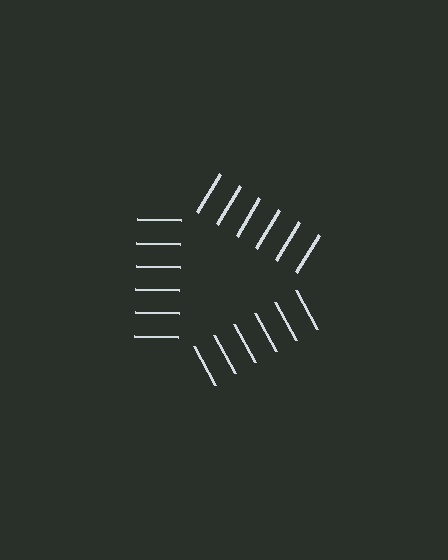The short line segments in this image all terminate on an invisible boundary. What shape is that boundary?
An illusory triangle — the line segments terminate on its edges but no continuous stroke is drawn.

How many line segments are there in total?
18 — 6 along each of the 3 edges.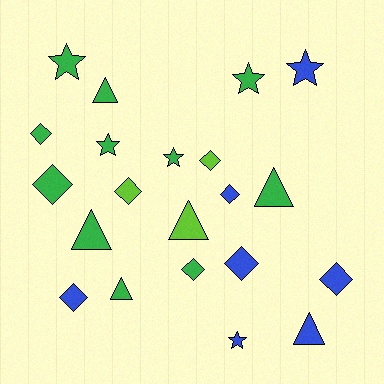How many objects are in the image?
There are 21 objects.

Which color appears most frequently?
Green, with 11 objects.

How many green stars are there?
There are 4 green stars.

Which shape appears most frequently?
Diamond, with 9 objects.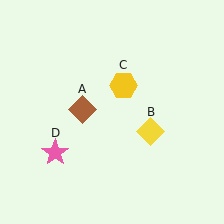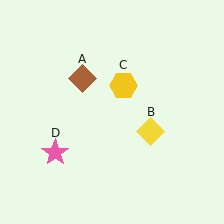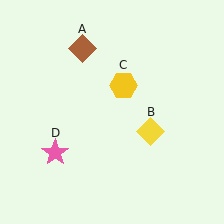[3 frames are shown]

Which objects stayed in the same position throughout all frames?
Yellow diamond (object B) and yellow hexagon (object C) and pink star (object D) remained stationary.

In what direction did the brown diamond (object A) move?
The brown diamond (object A) moved up.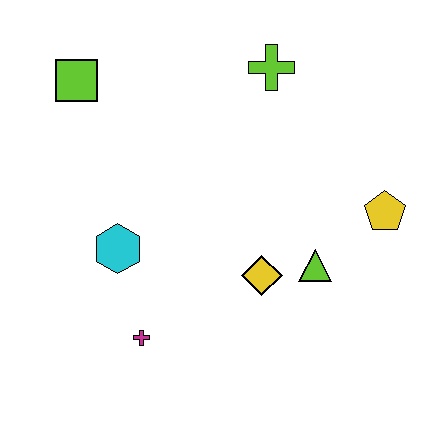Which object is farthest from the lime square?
The yellow pentagon is farthest from the lime square.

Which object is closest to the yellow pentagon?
The lime triangle is closest to the yellow pentagon.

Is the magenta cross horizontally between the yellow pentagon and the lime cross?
No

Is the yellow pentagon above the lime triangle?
Yes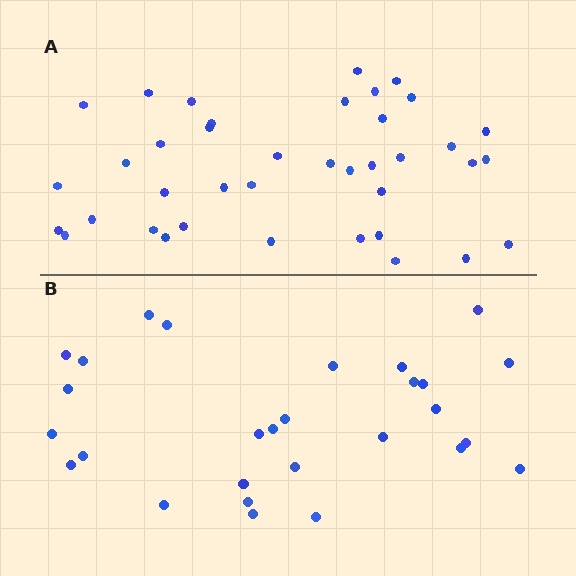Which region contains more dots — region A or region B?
Region A (the top region) has more dots.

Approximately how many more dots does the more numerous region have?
Region A has roughly 12 or so more dots than region B.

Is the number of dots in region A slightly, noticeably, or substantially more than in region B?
Region A has noticeably more, but not dramatically so. The ratio is roughly 1.4 to 1.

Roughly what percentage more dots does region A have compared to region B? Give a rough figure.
About 40% more.